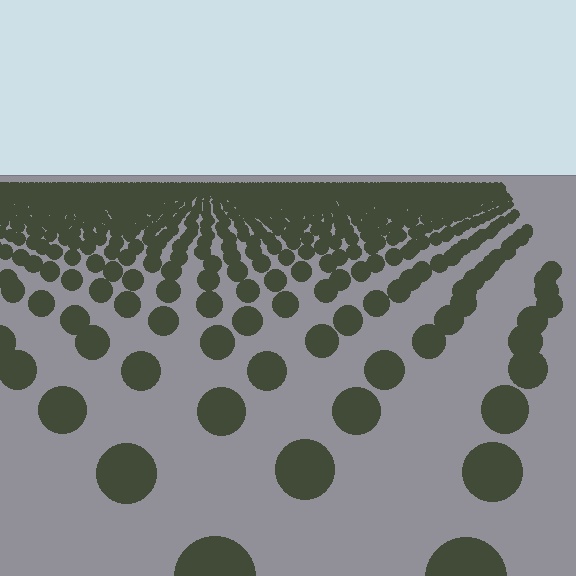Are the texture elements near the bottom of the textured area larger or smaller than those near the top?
Larger. Near the bottom, elements are closer to the viewer and appear at a bigger on-screen size.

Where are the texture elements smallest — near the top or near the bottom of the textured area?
Near the top.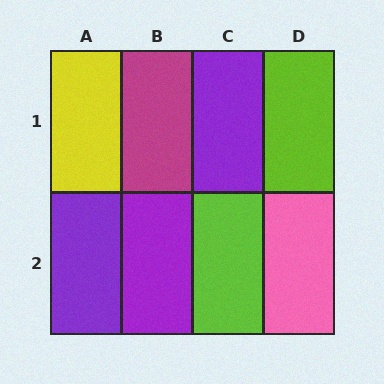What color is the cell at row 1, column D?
Lime.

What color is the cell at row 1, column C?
Purple.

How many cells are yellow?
1 cell is yellow.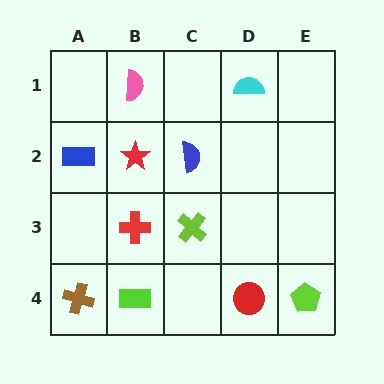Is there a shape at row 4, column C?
No, that cell is empty.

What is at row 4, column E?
A lime pentagon.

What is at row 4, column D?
A red circle.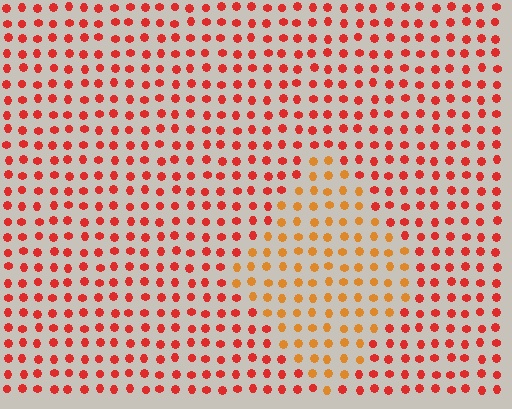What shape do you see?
I see a diamond.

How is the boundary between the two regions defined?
The boundary is defined purely by a slight shift in hue (about 31 degrees). Spacing, size, and orientation are identical on both sides.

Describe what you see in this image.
The image is filled with small red elements in a uniform arrangement. A diamond-shaped region is visible where the elements are tinted to a slightly different hue, forming a subtle color boundary.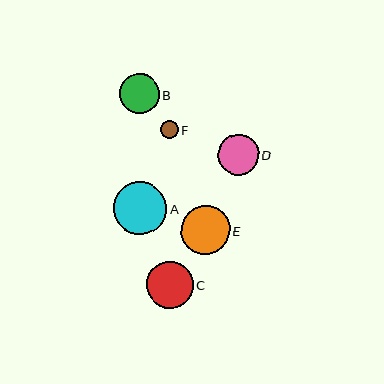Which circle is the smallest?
Circle F is the smallest with a size of approximately 17 pixels.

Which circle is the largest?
Circle A is the largest with a size of approximately 53 pixels.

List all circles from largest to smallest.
From largest to smallest: A, E, C, D, B, F.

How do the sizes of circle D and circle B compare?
Circle D and circle B are approximately the same size.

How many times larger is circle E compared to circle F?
Circle E is approximately 2.8 times the size of circle F.